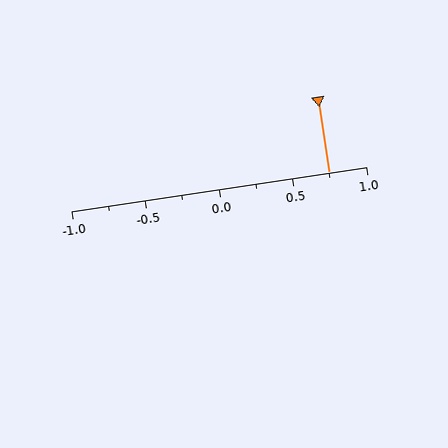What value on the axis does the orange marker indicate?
The marker indicates approximately 0.75.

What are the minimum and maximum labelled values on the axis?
The axis runs from -1.0 to 1.0.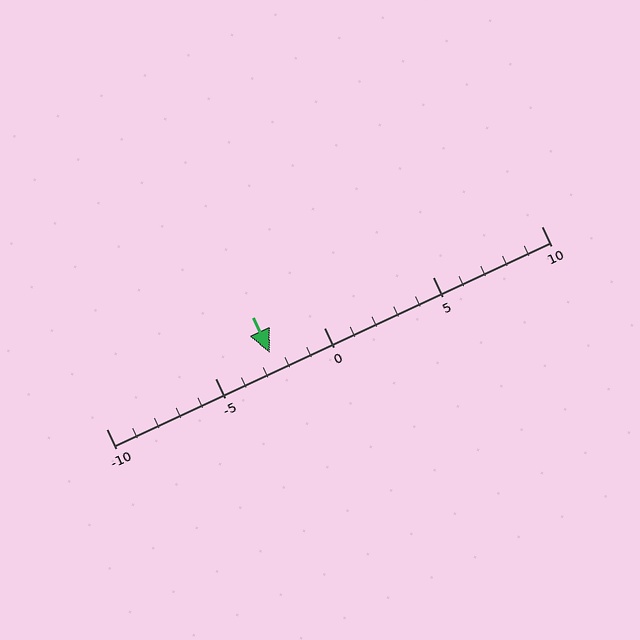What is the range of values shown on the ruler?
The ruler shows values from -10 to 10.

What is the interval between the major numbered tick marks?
The major tick marks are spaced 5 units apart.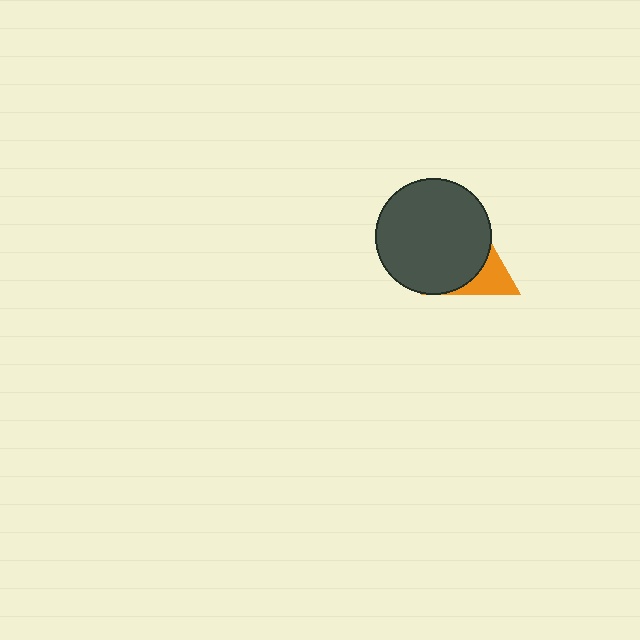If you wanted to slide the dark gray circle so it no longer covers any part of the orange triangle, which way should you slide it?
Slide it left — that is the most direct way to separate the two shapes.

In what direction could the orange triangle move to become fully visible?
The orange triangle could move right. That would shift it out from behind the dark gray circle entirely.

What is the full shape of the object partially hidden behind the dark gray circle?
The partially hidden object is an orange triangle.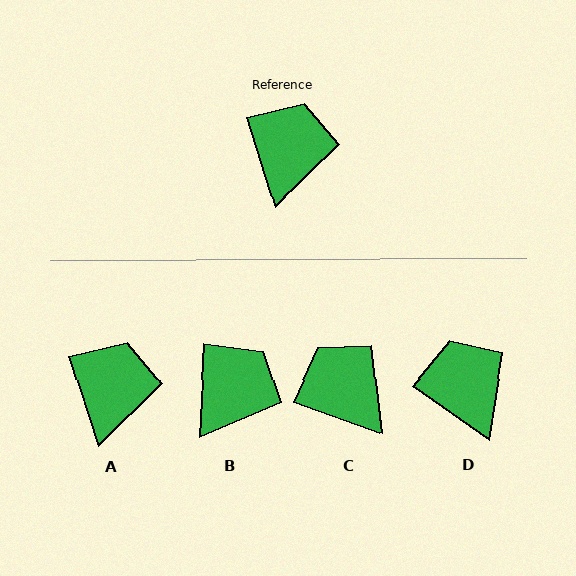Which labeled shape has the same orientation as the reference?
A.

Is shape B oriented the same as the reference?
No, it is off by about 21 degrees.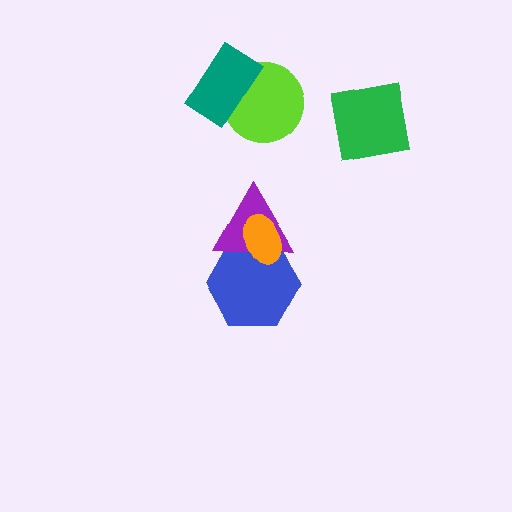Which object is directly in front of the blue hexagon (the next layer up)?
The purple triangle is directly in front of the blue hexagon.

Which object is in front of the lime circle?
The teal rectangle is in front of the lime circle.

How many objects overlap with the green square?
0 objects overlap with the green square.